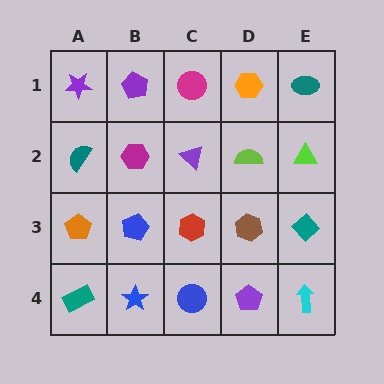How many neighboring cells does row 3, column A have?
3.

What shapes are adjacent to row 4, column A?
An orange pentagon (row 3, column A), a blue star (row 4, column B).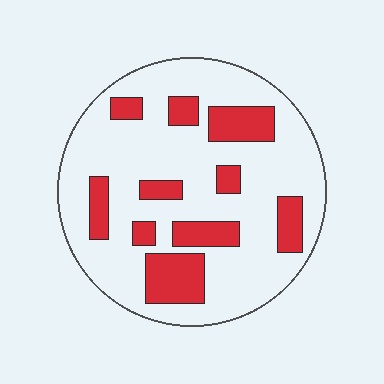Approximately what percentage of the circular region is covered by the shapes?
Approximately 25%.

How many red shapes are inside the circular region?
10.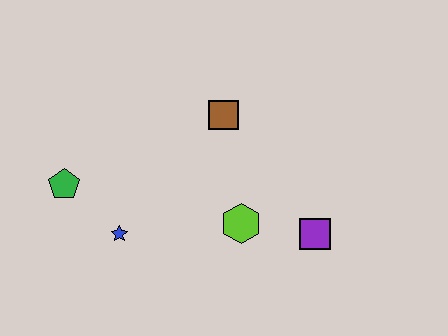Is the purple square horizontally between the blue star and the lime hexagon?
No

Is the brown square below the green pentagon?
No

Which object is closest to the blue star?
The green pentagon is closest to the blue star.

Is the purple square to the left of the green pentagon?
No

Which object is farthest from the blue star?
The purple square is farthest from the blue star.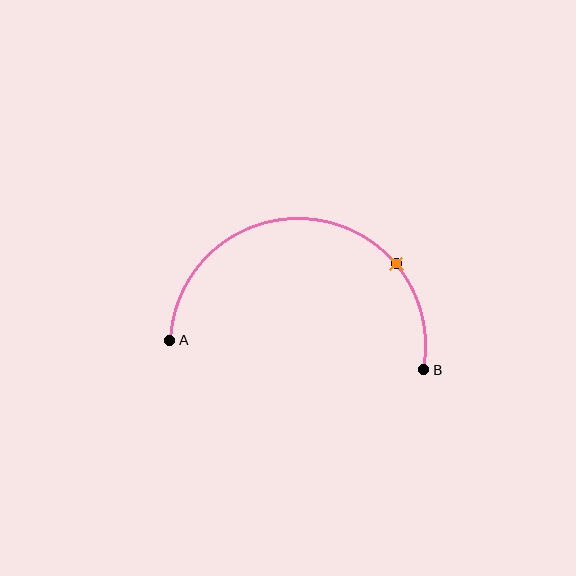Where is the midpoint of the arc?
The arc midpoint is the point on the curve farthest from the straight line joining A and B. It sits above that line.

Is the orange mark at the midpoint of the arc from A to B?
No. The orange mark lies on the arc but is closer to endpoint B. The arc midpoint would be at the point on the curve equidistant along the arc from both A and B.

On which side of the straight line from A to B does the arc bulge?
The arc bulges above the straight line connecting A and B.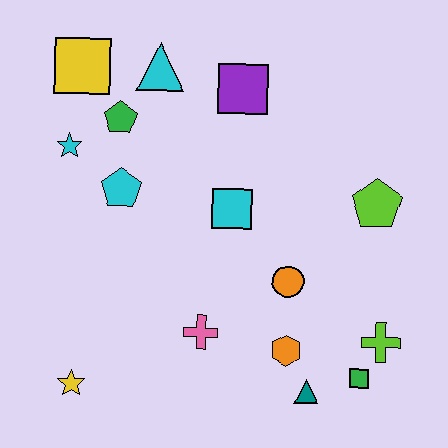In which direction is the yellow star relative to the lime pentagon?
The yellow star is to the left of the lime pentagon.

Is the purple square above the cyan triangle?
No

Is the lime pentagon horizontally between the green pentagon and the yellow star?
No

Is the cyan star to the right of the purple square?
No